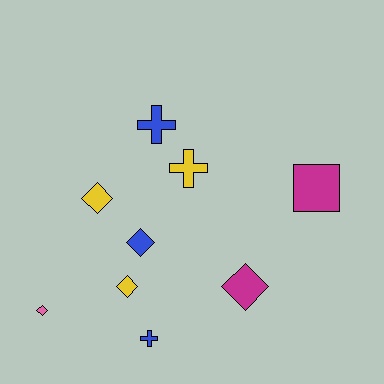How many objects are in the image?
There are 9 objects.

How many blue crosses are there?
There are 2 blue crosses.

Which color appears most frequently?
Blue, with 3 objects.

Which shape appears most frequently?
Diamond, with 5 objects.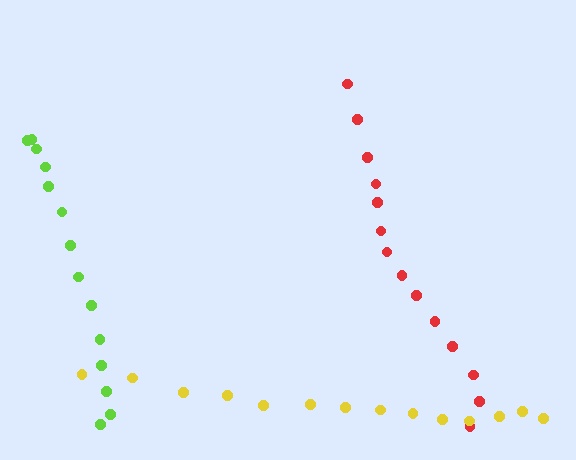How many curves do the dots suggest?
There are 3 distinct paths.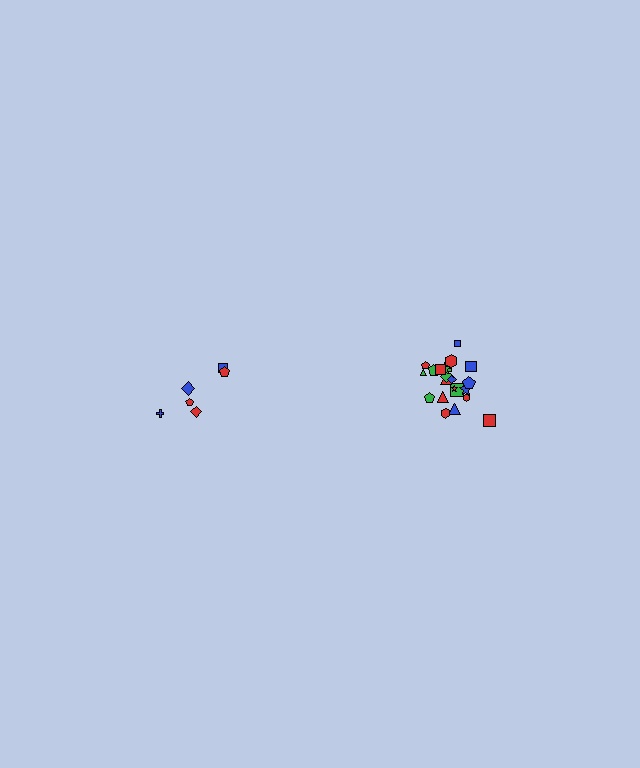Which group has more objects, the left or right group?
The right group.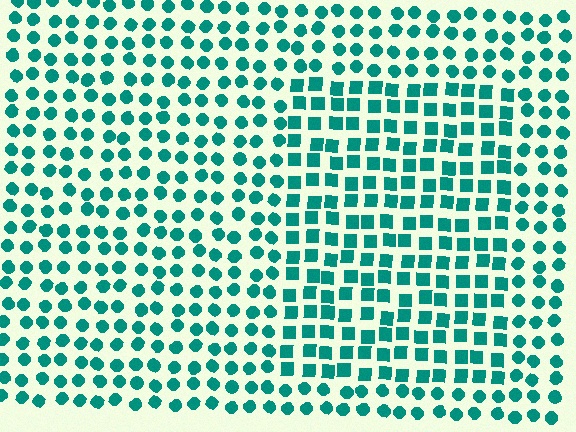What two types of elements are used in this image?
The image uses squares inside the rectangle region and circles outside it.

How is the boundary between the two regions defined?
The boundary is defined by a change in element shape: squares inside vs. circles outside. All elements share the same color and spacing.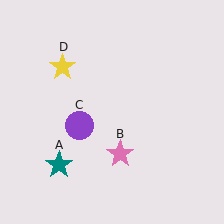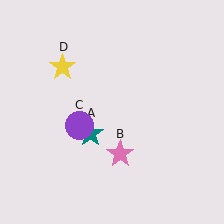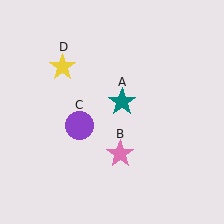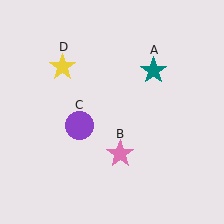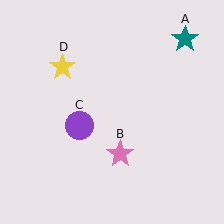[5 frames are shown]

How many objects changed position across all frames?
1 object changed position: teal star (object A).